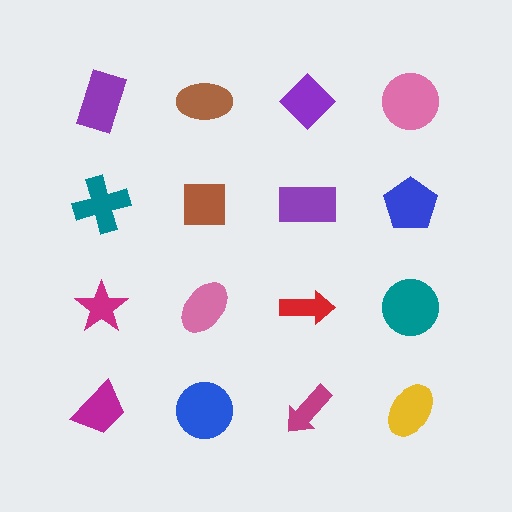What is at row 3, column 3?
A red arrow.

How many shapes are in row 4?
4 shapes.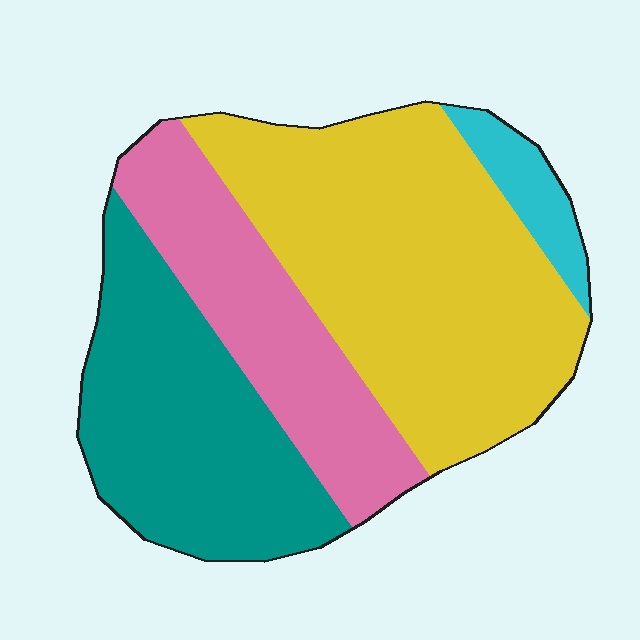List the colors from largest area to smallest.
From largest to smallest: yellow, teal, pink, cyan.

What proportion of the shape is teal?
Teal covers about 30% of the shape.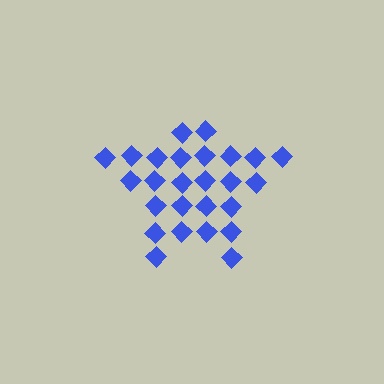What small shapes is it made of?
It is made of small diamonds.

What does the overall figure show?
The overall figure shows a star.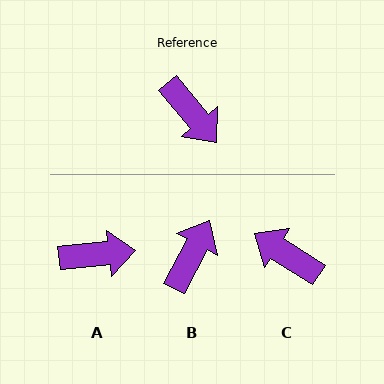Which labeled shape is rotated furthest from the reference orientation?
C, about 162 degrees away.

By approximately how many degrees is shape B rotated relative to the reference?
Approximately 113 degrees counter-clockwise.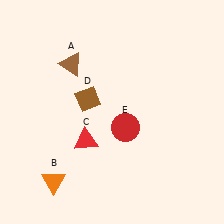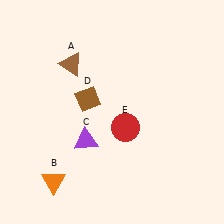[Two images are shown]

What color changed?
The triangle (C) changed from red in Image 1 to purple in Image 2.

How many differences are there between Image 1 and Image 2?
There is 1 difference between the two images.